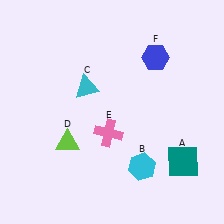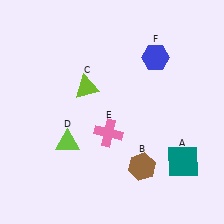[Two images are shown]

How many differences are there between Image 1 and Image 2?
There are 2 differences between the two images.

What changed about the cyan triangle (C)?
In Image 1, C is cyan. In Image 2, it changed to lime.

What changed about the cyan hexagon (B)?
In Image 1, B is cyan. In Image 2, it changed to brown.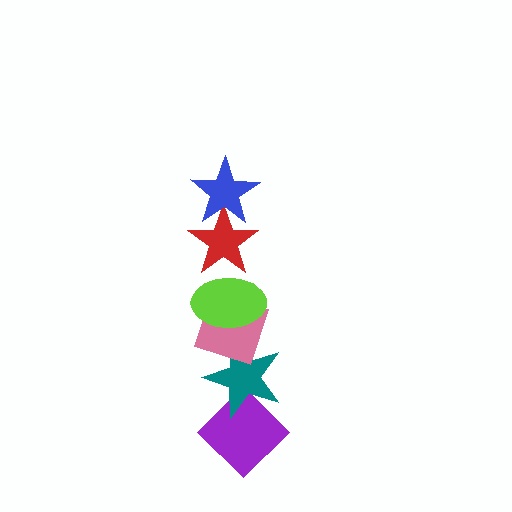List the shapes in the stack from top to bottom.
From top to bottom: the blue star, the red star, the lime ellipse, the pink diamond, the teal star, the purple diamond.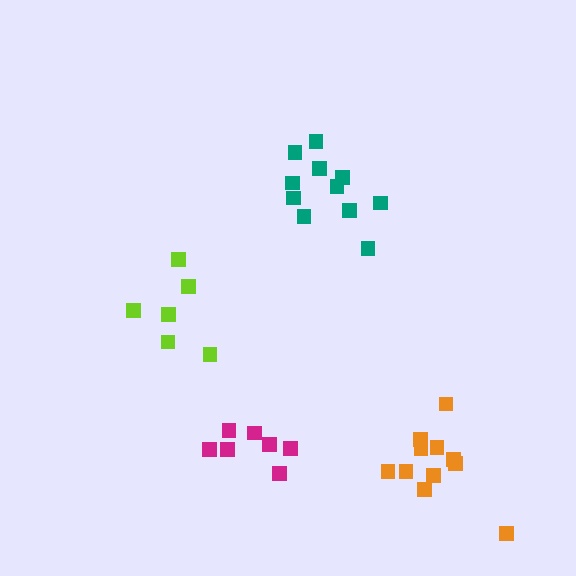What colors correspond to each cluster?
The clusters are colored: teal, lime, orange, magenta.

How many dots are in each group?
Group 1: 11 dots, Group 2: 6 dots, Group 3: 11 dots, Group 4: 7 dots (35 total).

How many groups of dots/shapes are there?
There are 4 groups.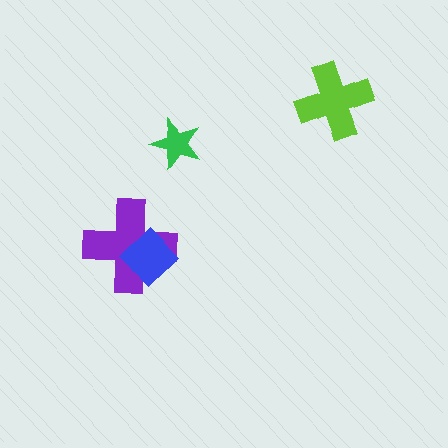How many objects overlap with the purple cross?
1 object overlaps with the purple cross.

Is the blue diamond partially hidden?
No, no other shape covers it.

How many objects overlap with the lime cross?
0 objects overlap with the lime cross.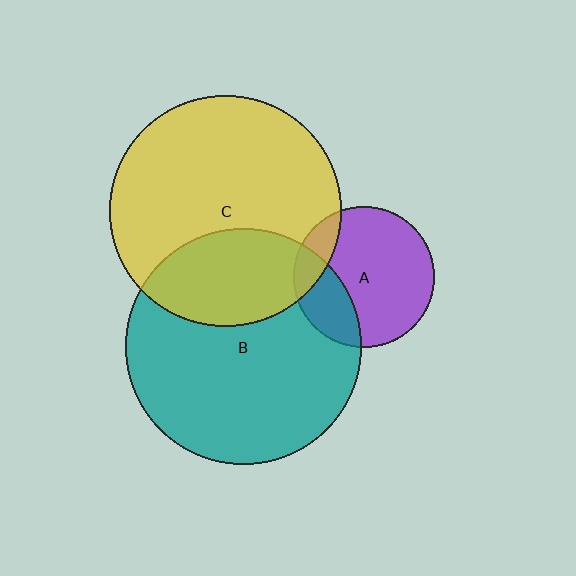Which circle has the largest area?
Circle B (teal).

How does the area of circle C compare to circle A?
Approximately 2.7 times.